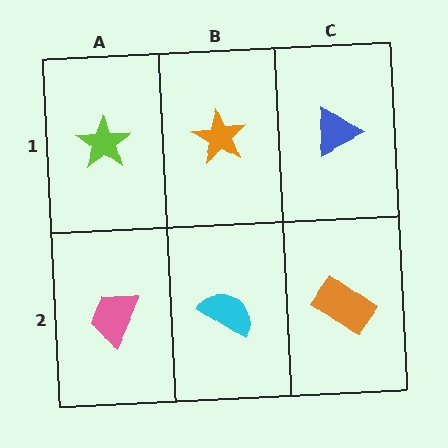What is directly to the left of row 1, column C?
An orange star.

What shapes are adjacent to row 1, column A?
A pink trapezoid (row 2, column A), an orange star (row 1, column B).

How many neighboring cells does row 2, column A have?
2.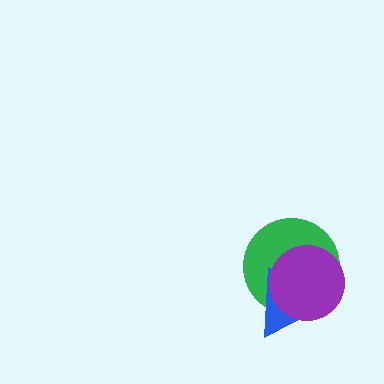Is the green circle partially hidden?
Yes, it is partially covered by another shape.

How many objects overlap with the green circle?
2 objects overlap with the green circle.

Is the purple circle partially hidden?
No, no other shape covers it.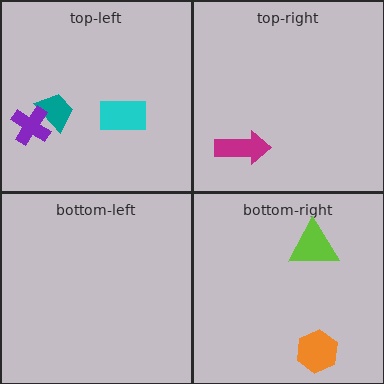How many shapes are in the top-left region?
3.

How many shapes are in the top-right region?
1.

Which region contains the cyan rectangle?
The top-left region.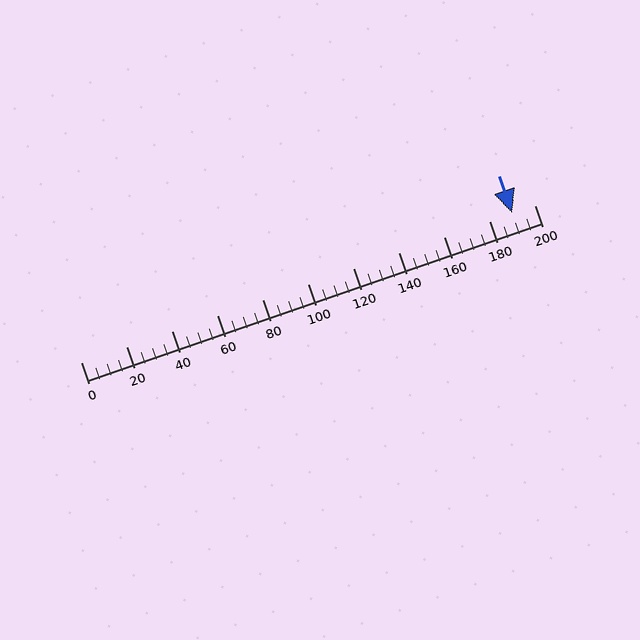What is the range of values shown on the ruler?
The ruler shows values from 0 to 200.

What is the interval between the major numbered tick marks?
The major tick marks are spaced 20 units apart.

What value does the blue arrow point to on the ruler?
The blue arrow points to approximately 190.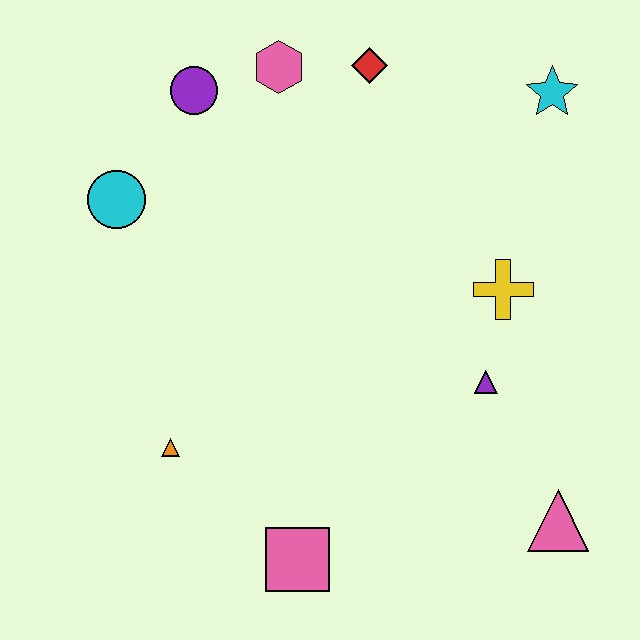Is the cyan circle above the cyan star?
No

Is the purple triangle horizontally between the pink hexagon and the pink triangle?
Yes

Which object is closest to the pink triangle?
The purple triangle is closest to the pink triangle.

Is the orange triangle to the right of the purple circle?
No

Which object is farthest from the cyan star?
The pink square is farthest from the cyan star.